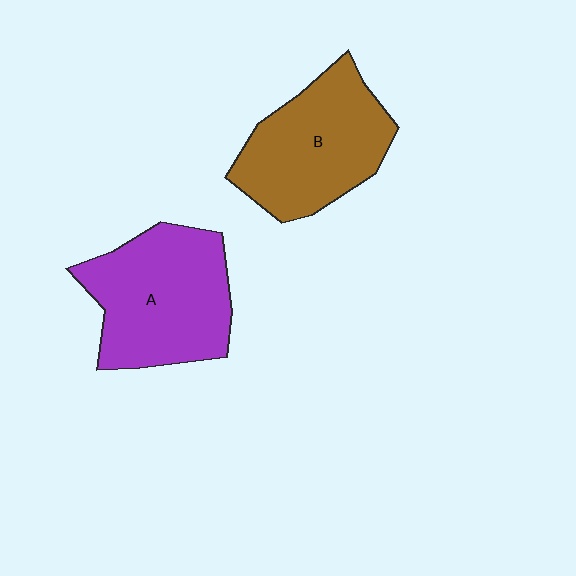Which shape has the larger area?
Shape A (purple).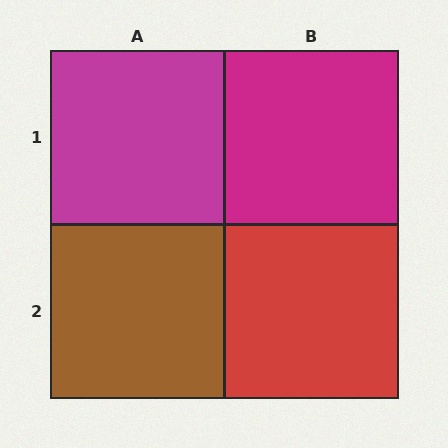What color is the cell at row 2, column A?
Brown.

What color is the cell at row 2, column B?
Red.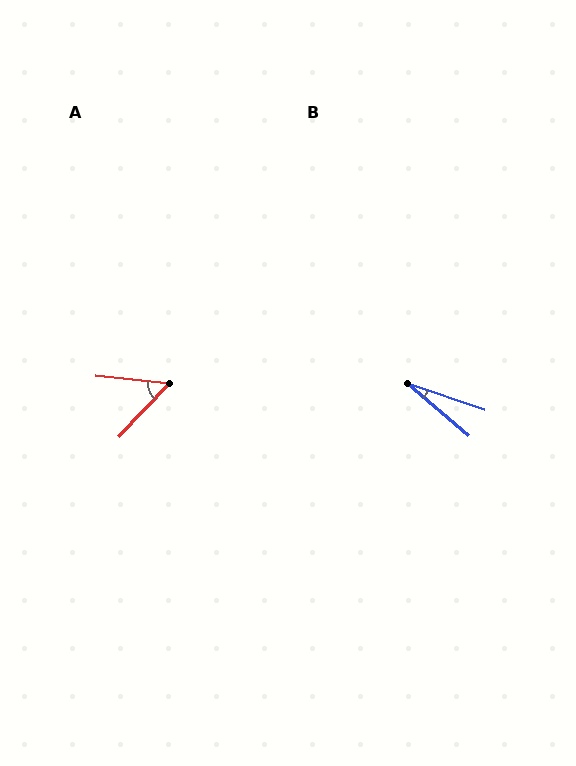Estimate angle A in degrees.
Approximately 52 degrees.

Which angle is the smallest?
B, at approximately 22 degrees.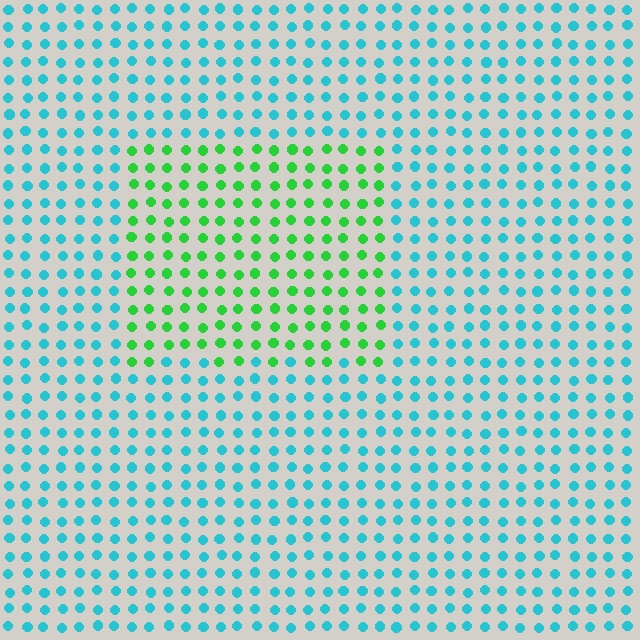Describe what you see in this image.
The image is filled with small cyan elements in a uniform arrangement. A rectangle-shaped region is visible where the elements are tinted to a slightly different hue, forming a subtle color boundary.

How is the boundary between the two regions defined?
The boundary is defined purely by a slight shift in hue (about 59 degrees). Spacing, size, and orientation are identical on both sides.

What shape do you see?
I see a rectangle.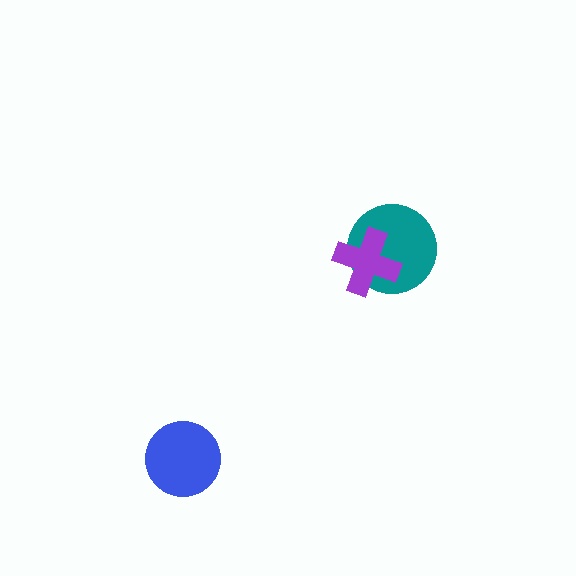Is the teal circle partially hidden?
Yes, it is partially covered by another shape.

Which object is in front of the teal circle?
The purple cross is in front of the teal circle.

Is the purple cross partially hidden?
No, no other shape covers it.